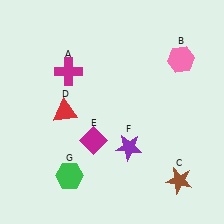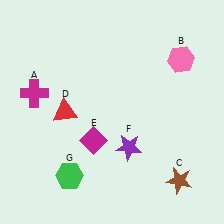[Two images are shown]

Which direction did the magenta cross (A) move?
The magenta cross (A) moved left.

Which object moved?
The magenta cross (A) moved left.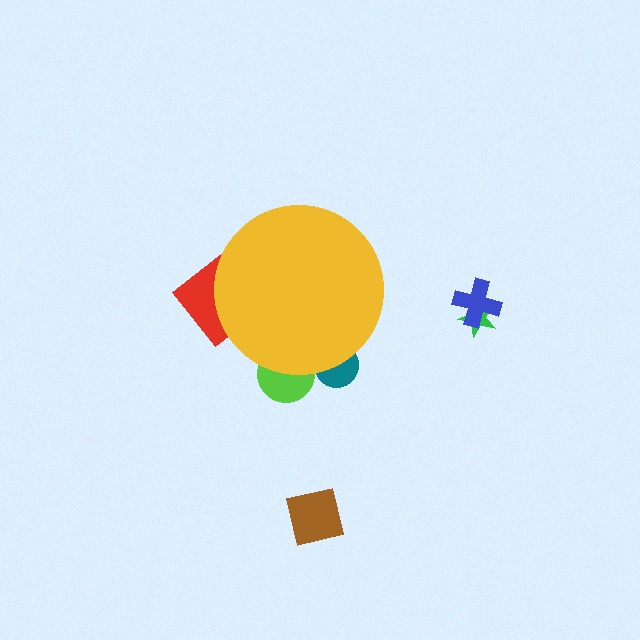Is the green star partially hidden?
No, the green star is fully visible.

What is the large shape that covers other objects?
A yellow circle.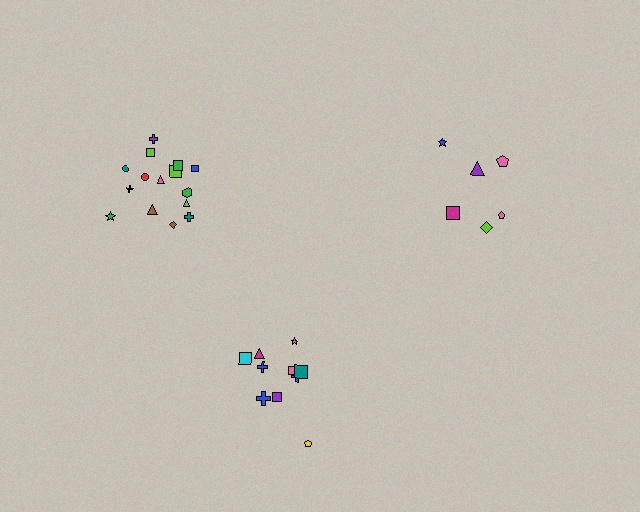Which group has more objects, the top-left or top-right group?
The top-left group.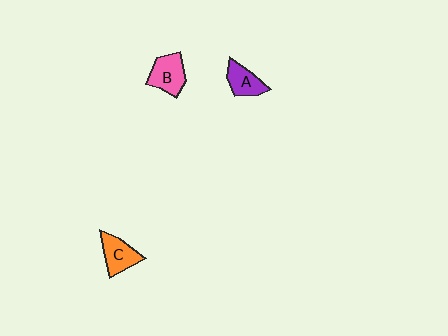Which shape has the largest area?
Shape B (pink).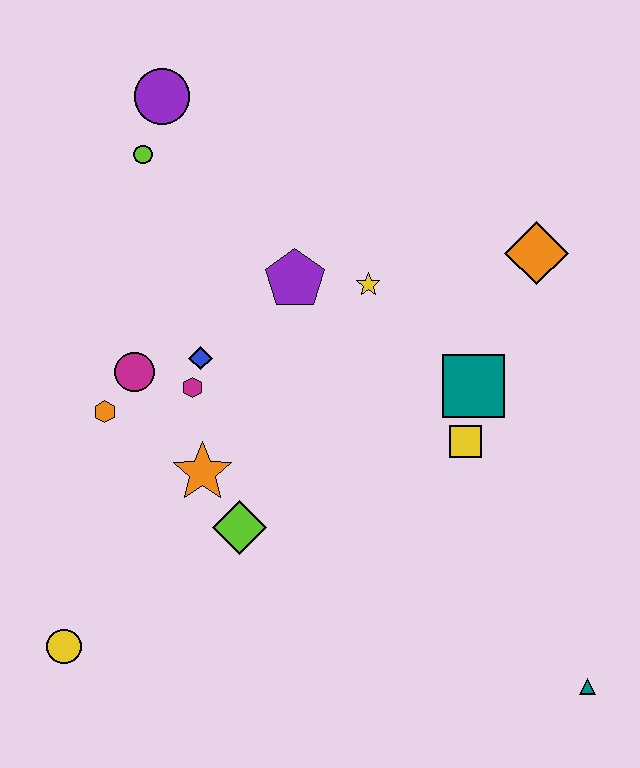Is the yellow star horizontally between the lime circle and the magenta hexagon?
No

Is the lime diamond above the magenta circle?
No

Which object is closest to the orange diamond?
The teal square is closest to the orange diamond.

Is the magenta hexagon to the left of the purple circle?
No